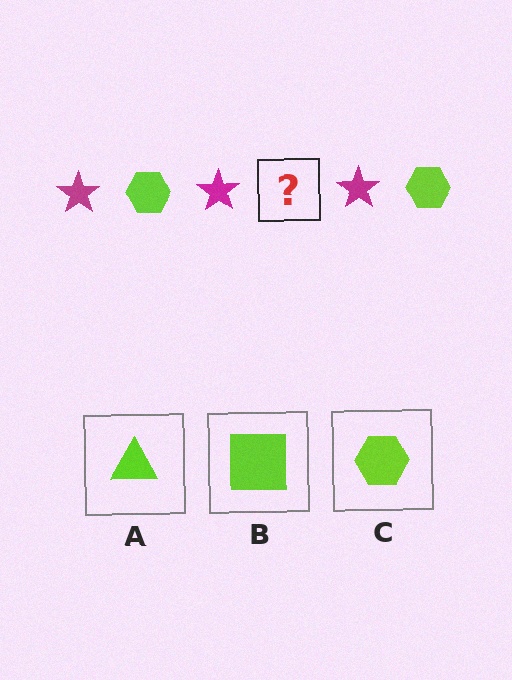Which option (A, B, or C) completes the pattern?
C.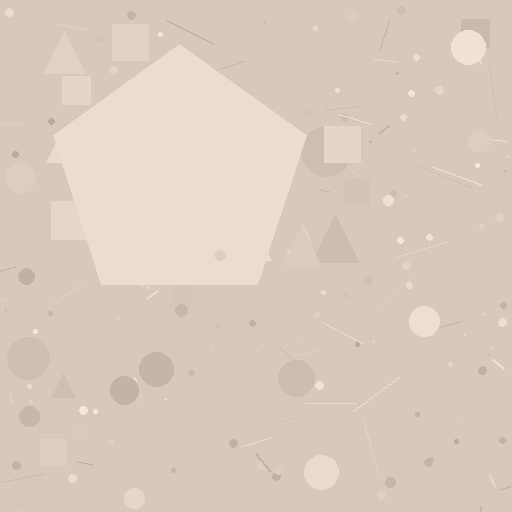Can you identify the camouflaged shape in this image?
The camouflaged shape is a pentagon.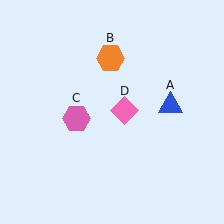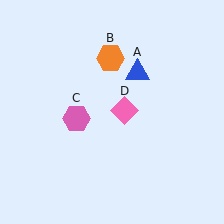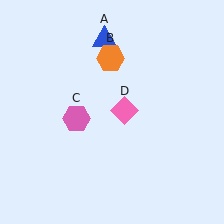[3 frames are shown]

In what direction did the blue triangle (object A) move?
The blue triangle (object A) moved up and to the left.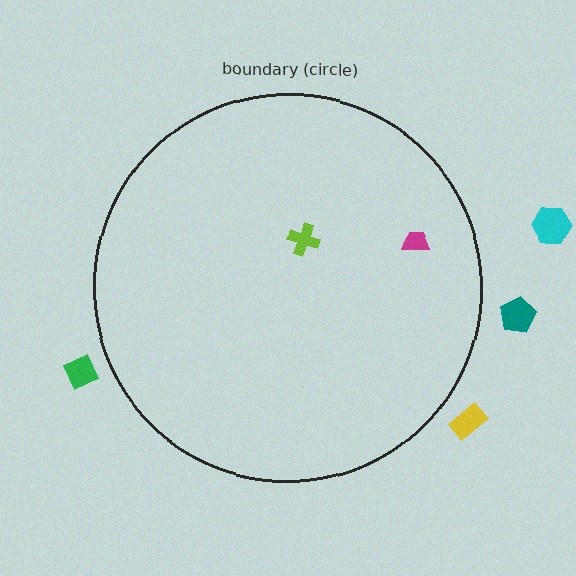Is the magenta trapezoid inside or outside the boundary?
Inside.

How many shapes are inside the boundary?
2 inside, 4 outside.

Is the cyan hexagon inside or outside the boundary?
Outside.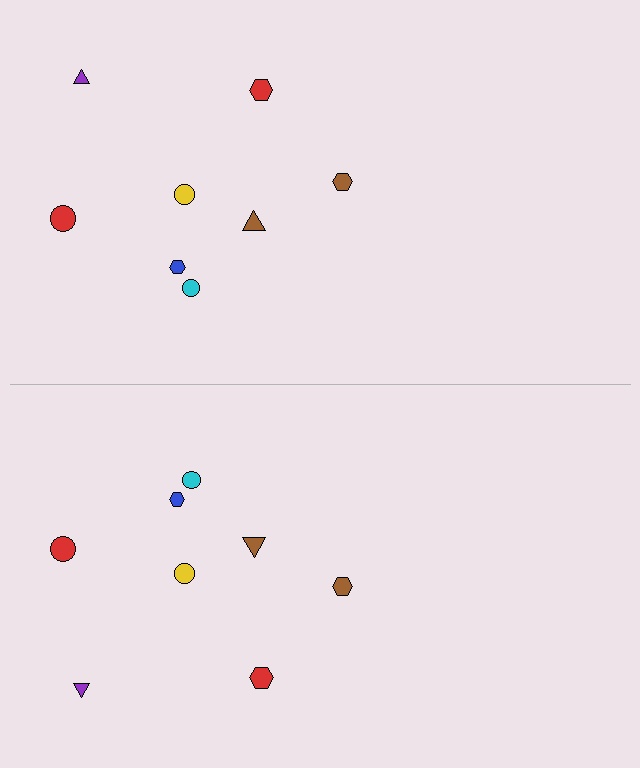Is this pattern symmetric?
Yes, this pattern has bilateral (reflection) symmetry.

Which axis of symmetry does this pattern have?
The pattern has a horizontal axis of symmetry running through the center of the image.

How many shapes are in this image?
There are 16 shapes in this image.